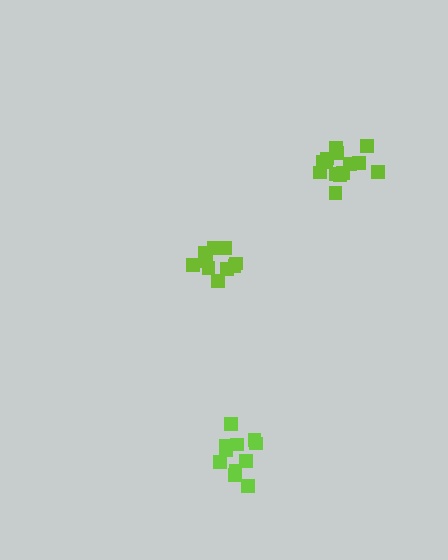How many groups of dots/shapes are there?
There are 3 groups.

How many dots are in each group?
Group 1: 10 dots, Group 2: 11 dots, Group 3: 14 dots (35 total).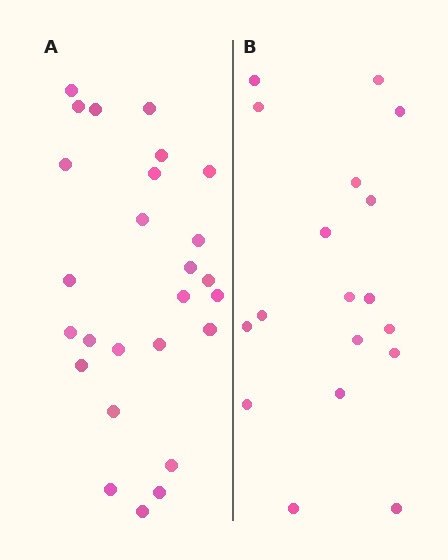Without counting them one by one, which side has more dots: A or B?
Region A (the left region) has more dots.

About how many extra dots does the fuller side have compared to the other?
Region A has roughly 8 or so more dots than region B.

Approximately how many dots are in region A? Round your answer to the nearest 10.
About 30 dots. (The exact count is 26, which rounds to 30.)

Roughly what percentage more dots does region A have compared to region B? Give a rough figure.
About 45% more.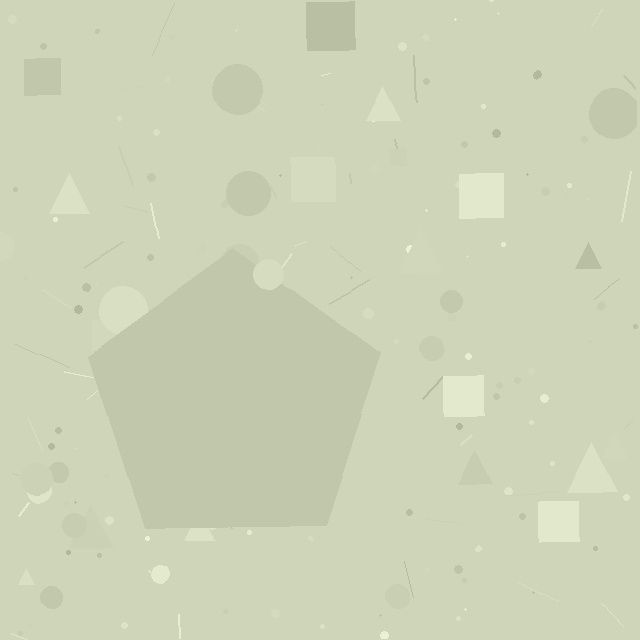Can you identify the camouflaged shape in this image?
The camouflaged shape is a pentagon.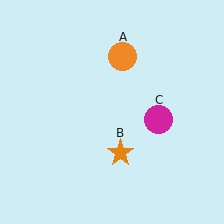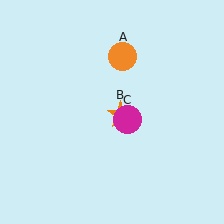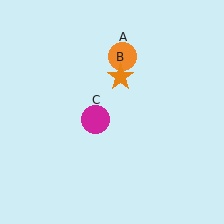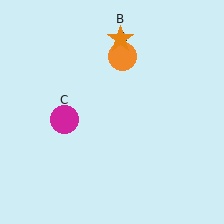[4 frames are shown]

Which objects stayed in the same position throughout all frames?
Orange circle (object A) remained stationary.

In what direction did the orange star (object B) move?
The orange star (object B) moved up.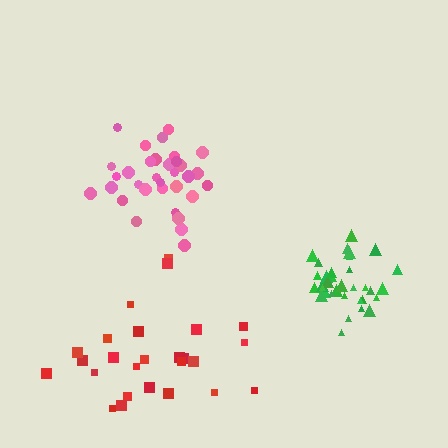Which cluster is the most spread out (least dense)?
Red.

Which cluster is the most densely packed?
Green.